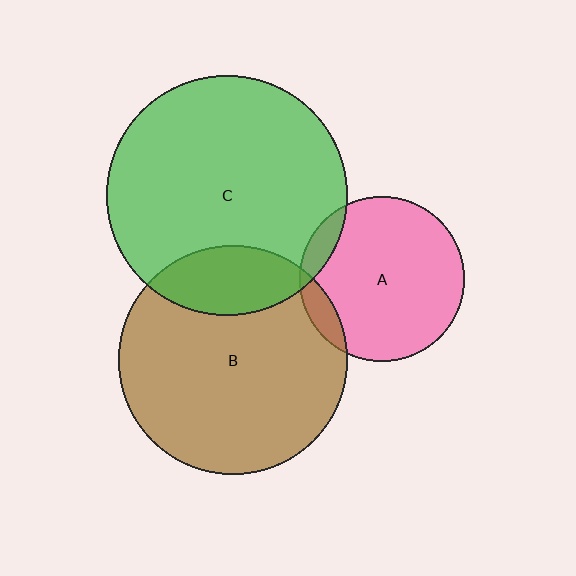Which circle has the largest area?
Circle C (green).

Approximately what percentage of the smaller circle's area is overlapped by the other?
Approximately 10%.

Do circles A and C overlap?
Yes.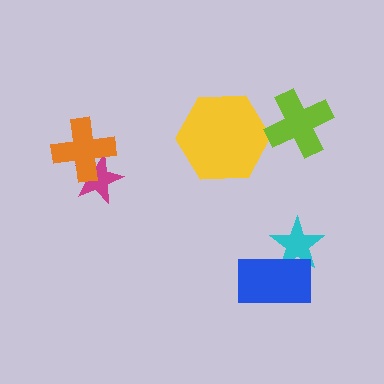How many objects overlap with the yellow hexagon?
0 objects overlap with the yellow hexagon.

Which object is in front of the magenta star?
The orange cross is in front of the magenta star.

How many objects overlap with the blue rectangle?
1 object overlaps with the blue rectangle.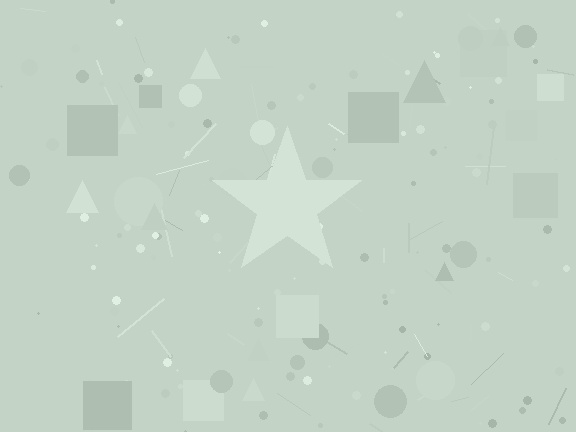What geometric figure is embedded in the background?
A star is embedded in the background.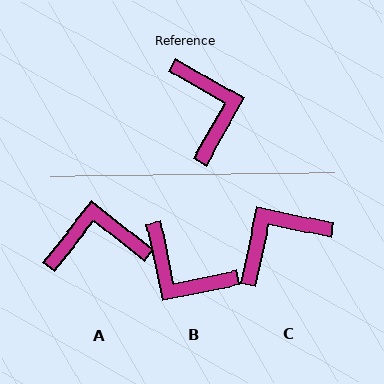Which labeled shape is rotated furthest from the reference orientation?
B, about 139 degrees away.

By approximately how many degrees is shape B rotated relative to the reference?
Approximately 139 degrees clockwise.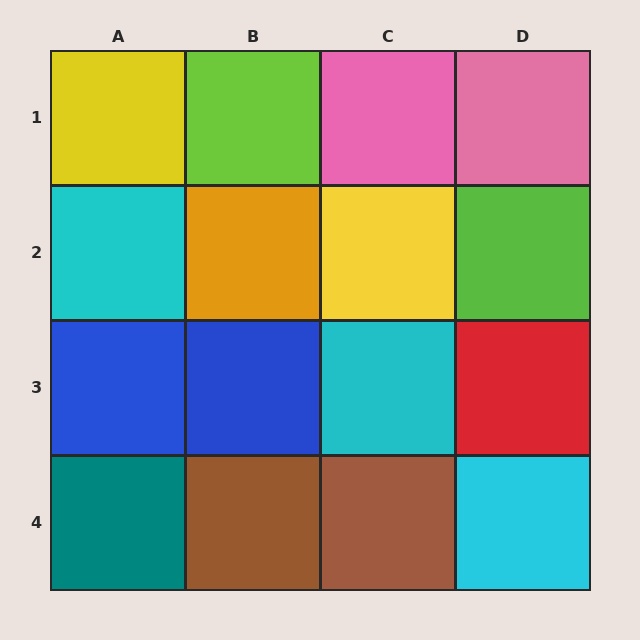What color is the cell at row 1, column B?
Lime.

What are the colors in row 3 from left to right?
Blue, blue, cyan, red.